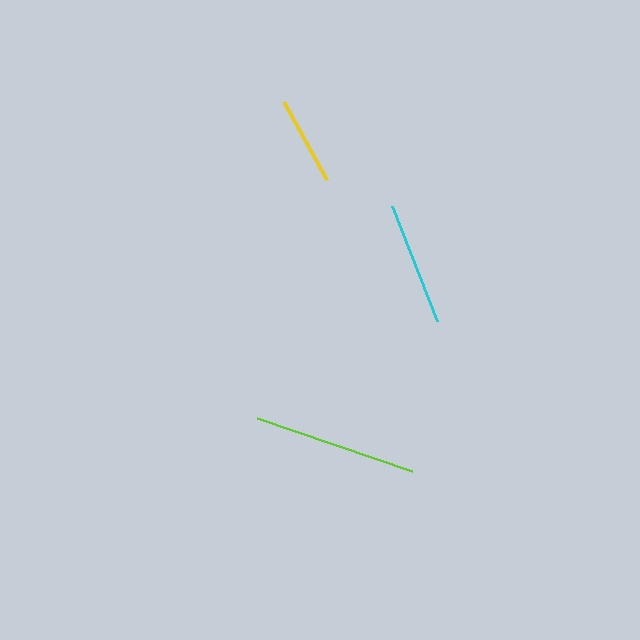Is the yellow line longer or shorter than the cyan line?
The cyan line is longer than the yellow line.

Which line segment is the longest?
The lime line is the longest at approximately 164 pixels.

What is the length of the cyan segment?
The cyan segment is approximately 123 pixels long.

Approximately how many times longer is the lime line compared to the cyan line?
The lime line is approximately 1.3 times the length of the cyan line.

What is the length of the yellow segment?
The yellow segment is approximately 89 pixels long.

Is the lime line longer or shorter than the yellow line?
The lime line is longer than the yellow line.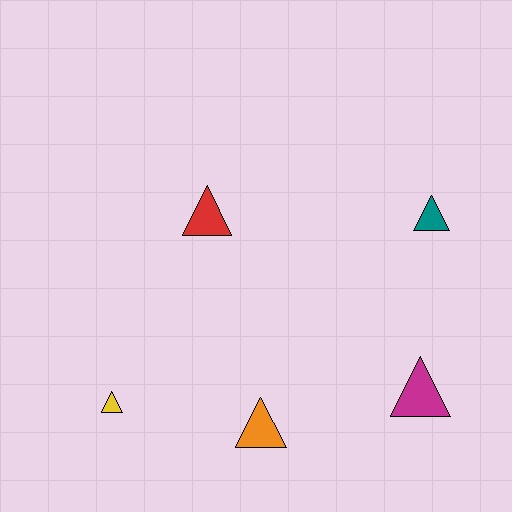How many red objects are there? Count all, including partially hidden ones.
There is 1 red object.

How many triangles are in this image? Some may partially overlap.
There are 5 triangles.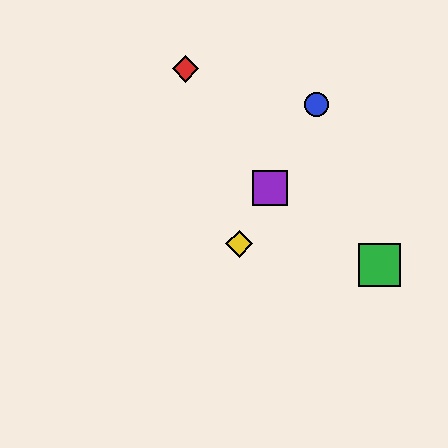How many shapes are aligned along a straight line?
3 shapes (the blue circle, the yellow diamond, the purple square) are aligned along a straight line.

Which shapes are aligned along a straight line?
The blue circle, the yellow diamond, the purple square are aligned along a straight line.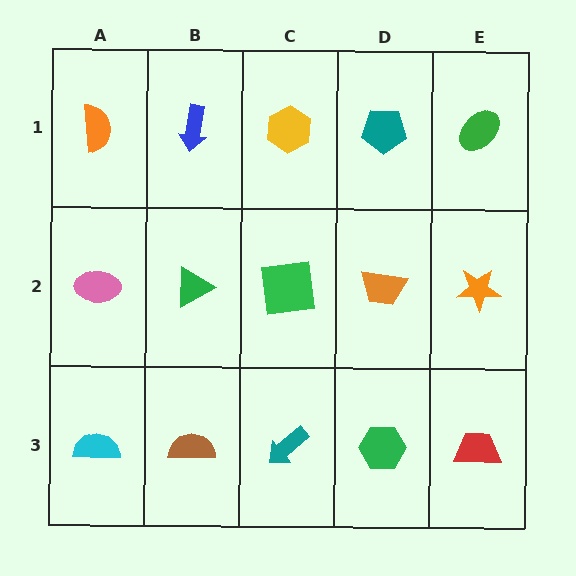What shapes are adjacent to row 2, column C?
A yellow hexagon (row 1, column C), a teal arrow (row 3, column C), a green triangle (row 2, column B), an orange trapezoid (row 2, column D).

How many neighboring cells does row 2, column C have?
4.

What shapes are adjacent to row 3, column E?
An orange star (row 2, column E), a green hexagon (row 3, column D).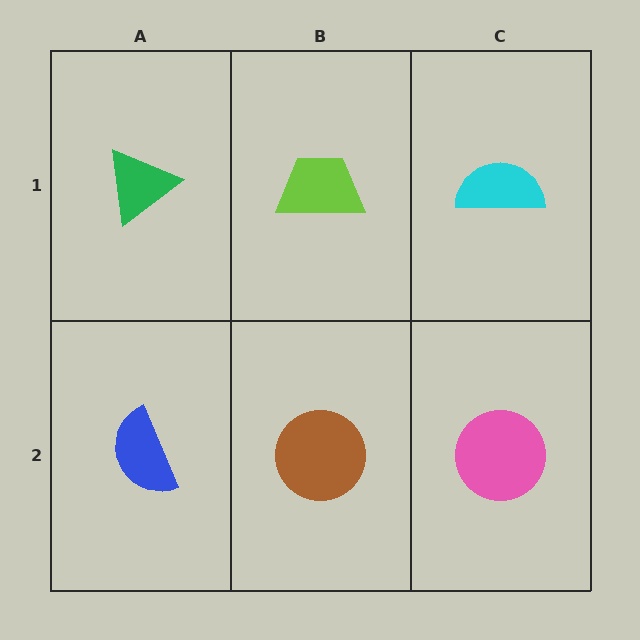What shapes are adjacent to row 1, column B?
A brown circle (row 2, column B), a green triangle (row 1, column A), a cyan semicircle (row 1, column C).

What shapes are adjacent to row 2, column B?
A lime trapezoid (row 1, column B), a blue semicircle (row 2, column A), a pink circle (row 2, column C).